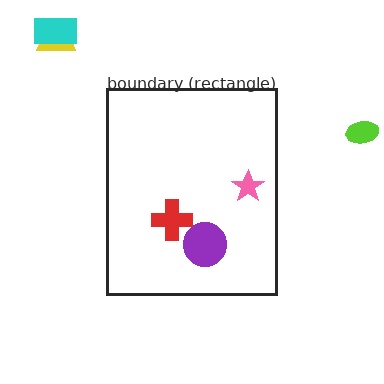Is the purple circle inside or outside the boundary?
Inside.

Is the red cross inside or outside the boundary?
Inside.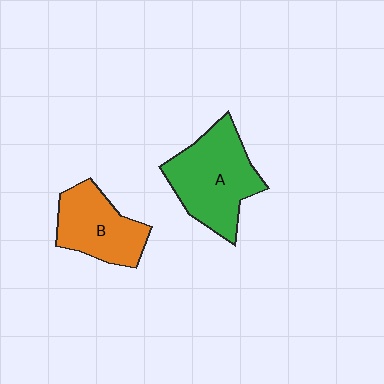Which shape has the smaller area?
Shape B (orange).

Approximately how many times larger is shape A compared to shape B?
Approximately 1.3 times.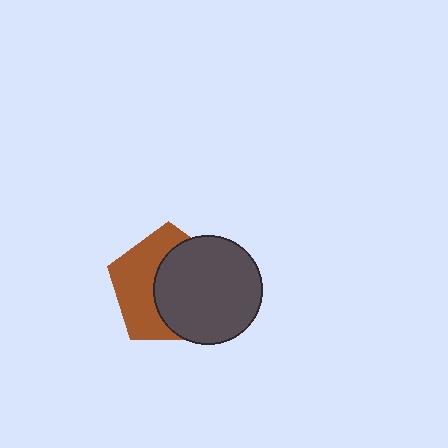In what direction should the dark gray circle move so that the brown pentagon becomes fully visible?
The dark gray circle should move right. That is the shortest direction to clear the overlap and leave the brown pentagon fully visible.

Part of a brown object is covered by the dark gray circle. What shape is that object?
It is a pentagon.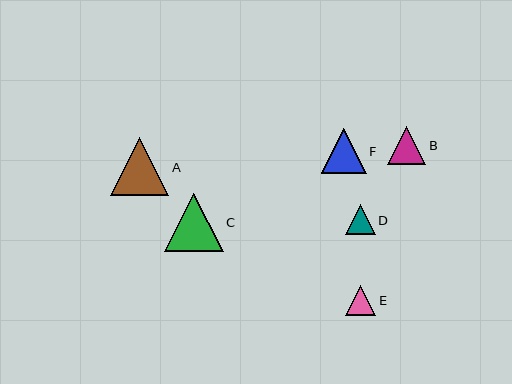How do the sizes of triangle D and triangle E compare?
Triangle D and triangle E are approximately the same size.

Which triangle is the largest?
Triangle C is the largest with a size of approximately 58 pixels.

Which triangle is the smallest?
Triangle E is the smallest with a size of approximately 30 pixels.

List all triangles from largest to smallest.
From largest to smallest: C, A, F, B, D, E.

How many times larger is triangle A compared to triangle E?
Triangle A is approximately 1.9 times the size of triangle E.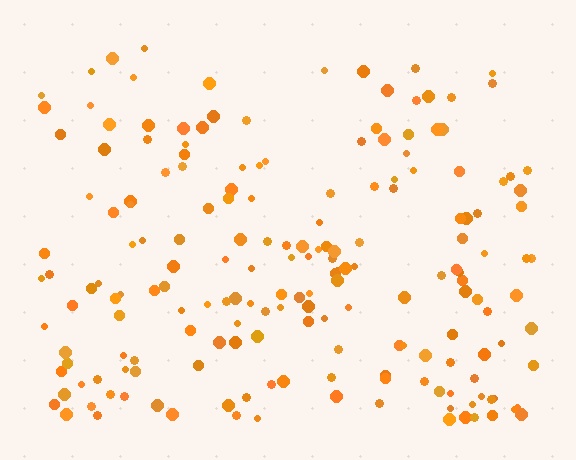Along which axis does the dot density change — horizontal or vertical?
Vertical.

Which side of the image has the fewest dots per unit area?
The top.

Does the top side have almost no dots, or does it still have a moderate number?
Still a moderate number, just noticeably fewer than the bottom.